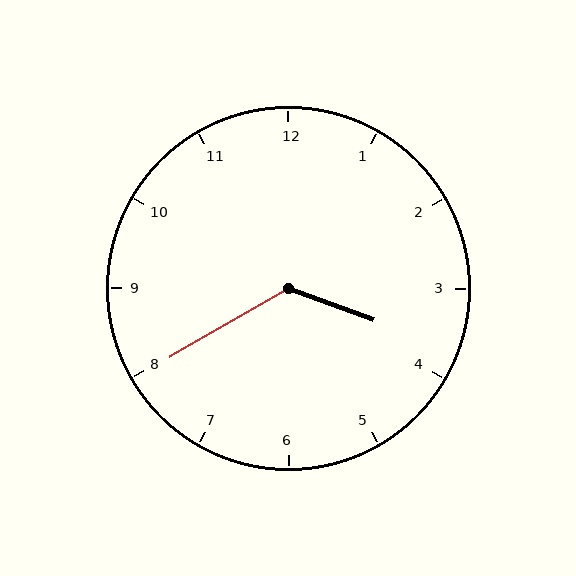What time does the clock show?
3:40.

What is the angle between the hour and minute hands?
Approximately 130 degrees.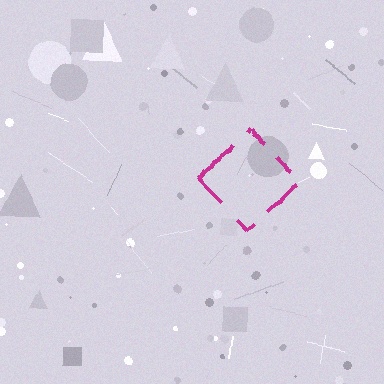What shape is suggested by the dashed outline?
The dashed outline suggests a diamond.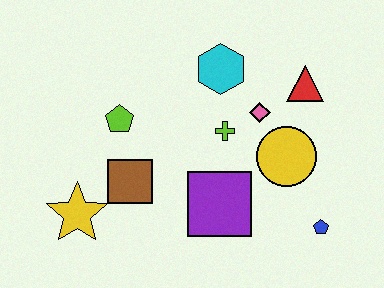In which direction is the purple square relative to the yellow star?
The purple square is to the right of the yellow star.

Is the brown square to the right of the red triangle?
No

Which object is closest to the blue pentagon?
The yellow circle is closest to the blue pentagon.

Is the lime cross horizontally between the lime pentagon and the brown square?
No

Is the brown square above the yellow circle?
No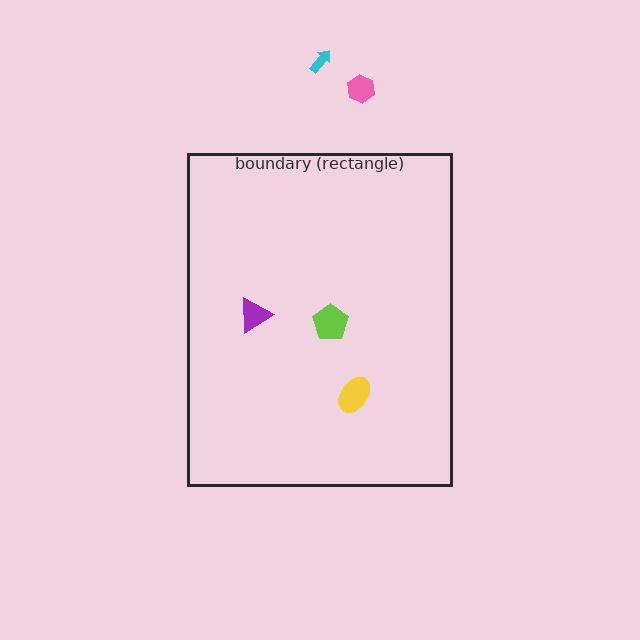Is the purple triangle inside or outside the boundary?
Inside.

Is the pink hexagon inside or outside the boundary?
Outside.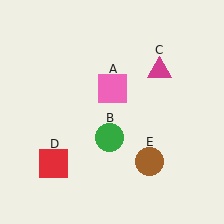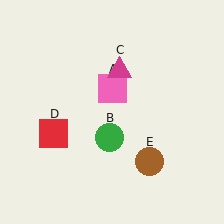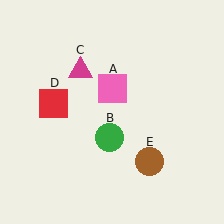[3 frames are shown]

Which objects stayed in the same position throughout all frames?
Pink square (object A) and green circle (object B) and brown circle (object E) remained stationary.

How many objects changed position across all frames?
2 objects changed position: magenta triangle (object C), red square (object D).